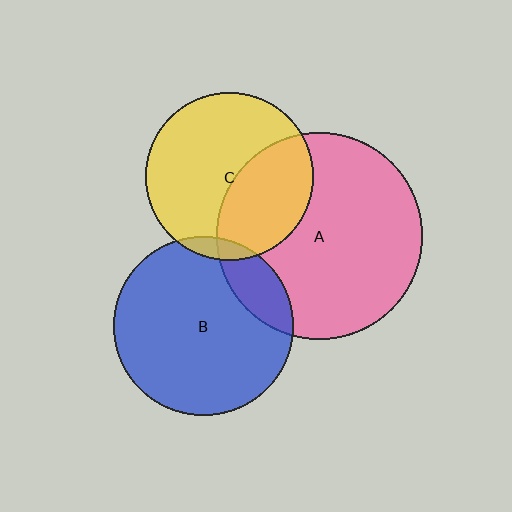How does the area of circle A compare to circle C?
Approximately 1.5 times.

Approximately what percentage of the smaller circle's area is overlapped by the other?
Approximately 40%.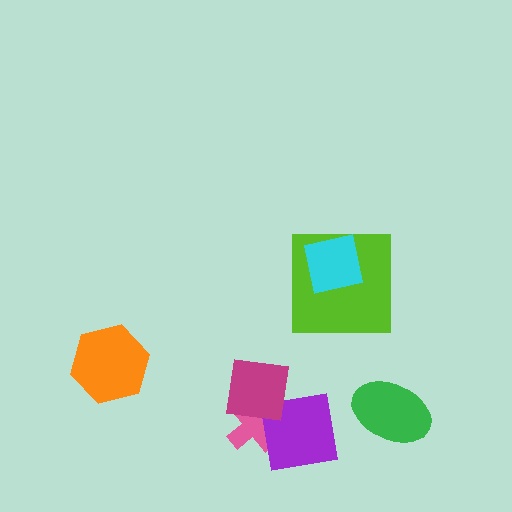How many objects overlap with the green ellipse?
0 objects overlap with the green ellipse.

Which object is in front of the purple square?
The magenta square is in front of the purple square.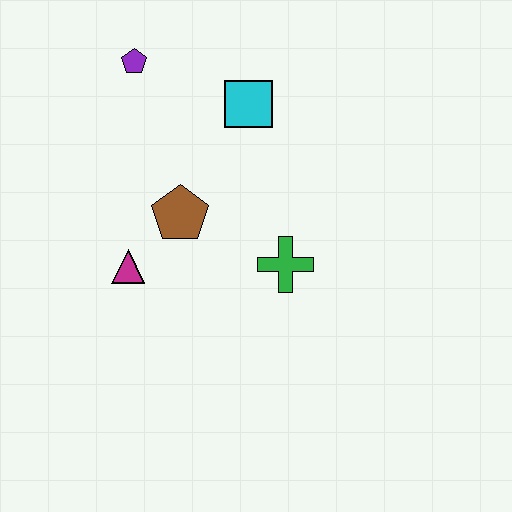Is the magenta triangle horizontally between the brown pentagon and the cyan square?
No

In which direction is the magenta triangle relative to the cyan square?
The magenta triangle is below the cyan square.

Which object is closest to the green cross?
The brown pentagon is closest to the green cross.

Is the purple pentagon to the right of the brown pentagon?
No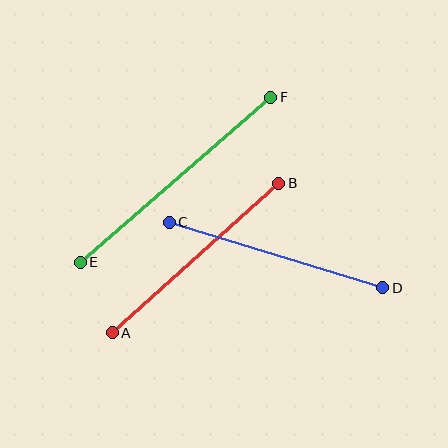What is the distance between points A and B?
The distance is approximately 224 pixels.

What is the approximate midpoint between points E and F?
The midpoint is at approximately (175, 180) pixels.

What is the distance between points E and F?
The distance is approximately 252 pixels.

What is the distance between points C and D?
The distance is approximately 224 pixels.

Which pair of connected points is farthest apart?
Points E and F are farthest apart.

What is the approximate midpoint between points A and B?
The midpoint is at approximately (195, 258) pixels.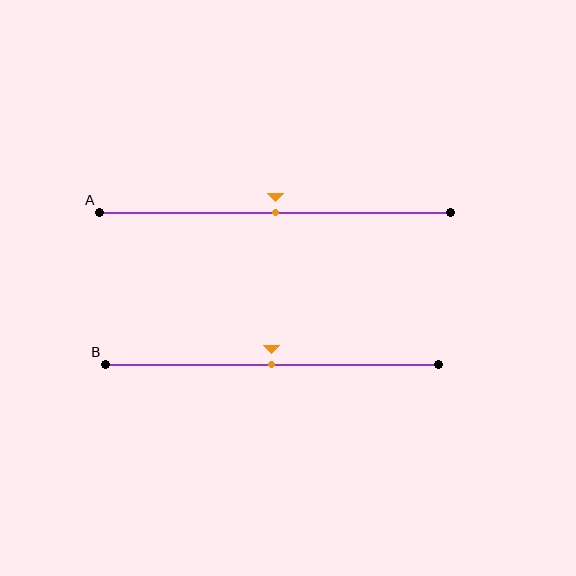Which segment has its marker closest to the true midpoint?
Segment A has its marker closest to the true midpoint.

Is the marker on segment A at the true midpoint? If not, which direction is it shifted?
Yes, the marker on segment A is at the true midpoint.